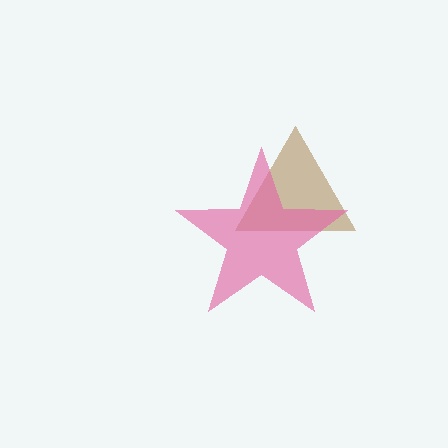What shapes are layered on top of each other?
The layered shapes are: a brown triangle, a pink star.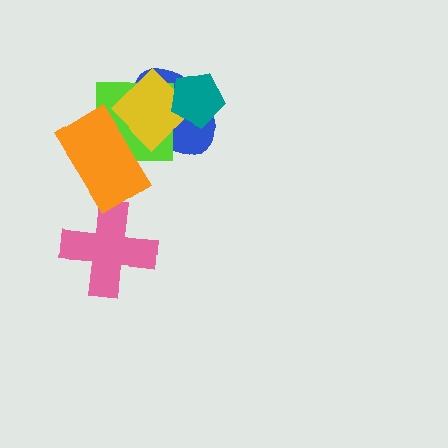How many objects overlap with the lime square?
3 objects overlap with the lime square.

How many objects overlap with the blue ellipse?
4 objects overlap with the blue ellipse.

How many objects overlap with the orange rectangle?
3 objects overlap with the orange rectangle.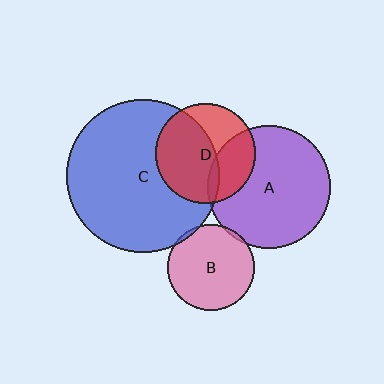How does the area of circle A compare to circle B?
Approximately 2.0 times.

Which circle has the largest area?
Circle C (blue).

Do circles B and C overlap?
Yes.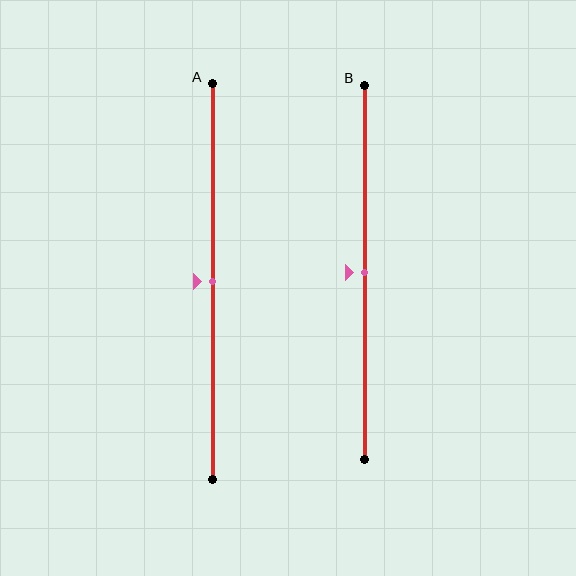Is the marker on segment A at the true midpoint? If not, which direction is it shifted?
Yes, the marker on segment A is at the true midpoint.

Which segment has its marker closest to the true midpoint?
Segment A has its marker closest to the true midpoint.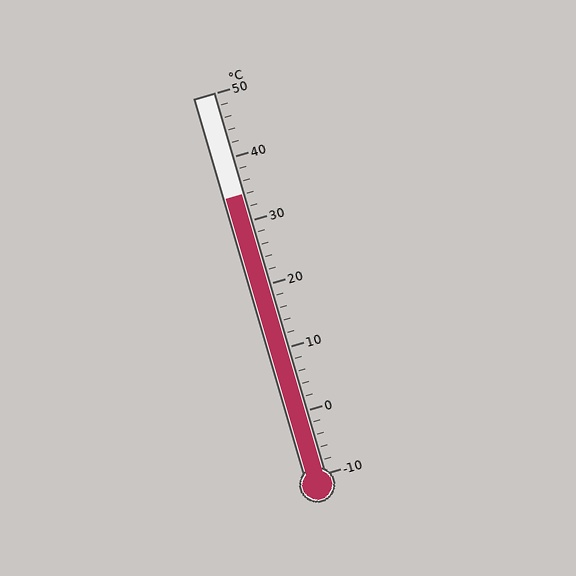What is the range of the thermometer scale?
The thermometer scale ranges from -10°C to 50°C.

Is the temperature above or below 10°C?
The temperature is above 10°C.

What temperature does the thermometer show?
The thermometer shows approximately 34°C.